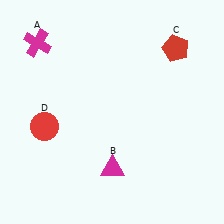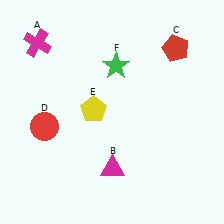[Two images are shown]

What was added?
A yellow pentagon (E), a green star (F) were added in Image 2.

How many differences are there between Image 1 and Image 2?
There are 2 differences between the two images.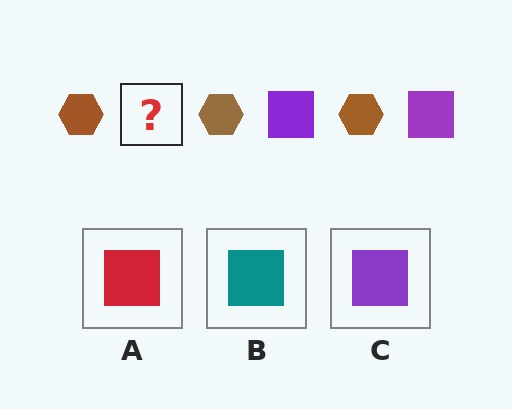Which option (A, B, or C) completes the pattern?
C.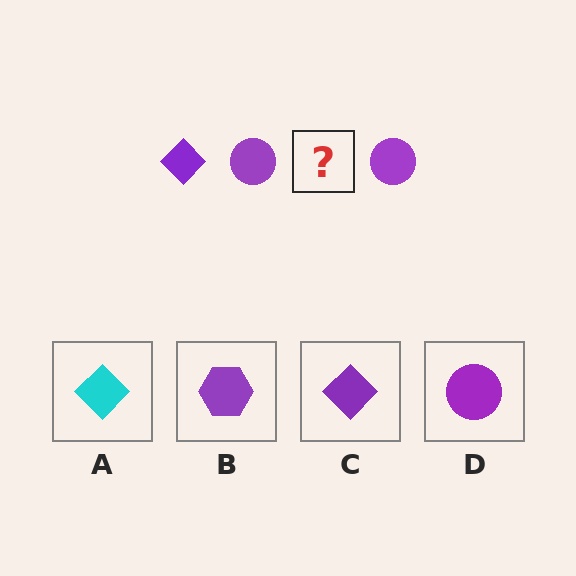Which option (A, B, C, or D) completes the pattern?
C.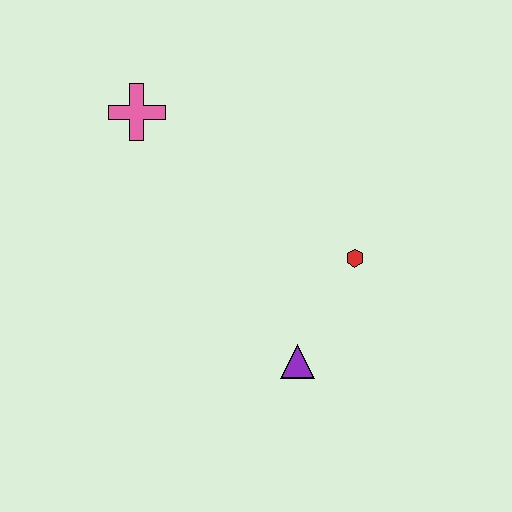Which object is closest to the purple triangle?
The red hexagon is closest to the purple triangle.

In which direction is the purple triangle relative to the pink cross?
The purple triangle is below the pink cross.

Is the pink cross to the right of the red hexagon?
No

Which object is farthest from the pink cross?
The purple triangle is farthest from the pink cross.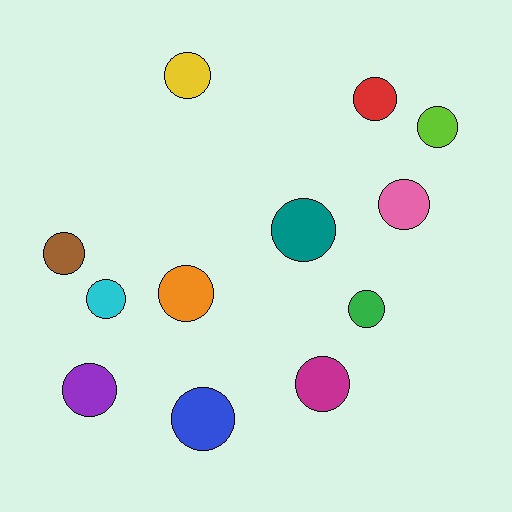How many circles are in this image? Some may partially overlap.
There are 12 circles.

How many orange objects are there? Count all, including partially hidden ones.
There is 1 orange object.